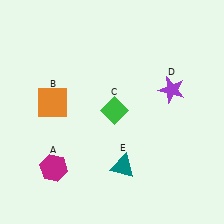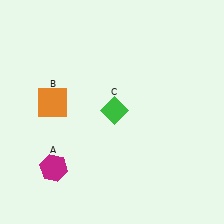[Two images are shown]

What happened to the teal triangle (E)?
The teal triangle (E) was removed in Image 2. It was in the bottom-right area of Image 1.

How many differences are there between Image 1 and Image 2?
There are 2 differences between the two images.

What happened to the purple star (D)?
The purple star (D) was removed in Image 2. It was in the top-right area of Image 1.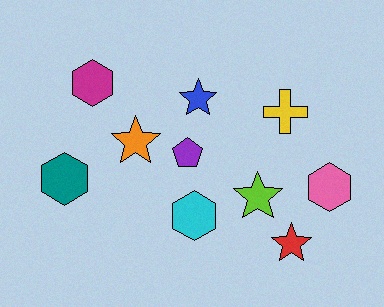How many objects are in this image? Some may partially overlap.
There are 10 objects.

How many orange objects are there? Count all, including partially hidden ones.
There is 1 orange object.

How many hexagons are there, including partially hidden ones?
There are 4 hexagons.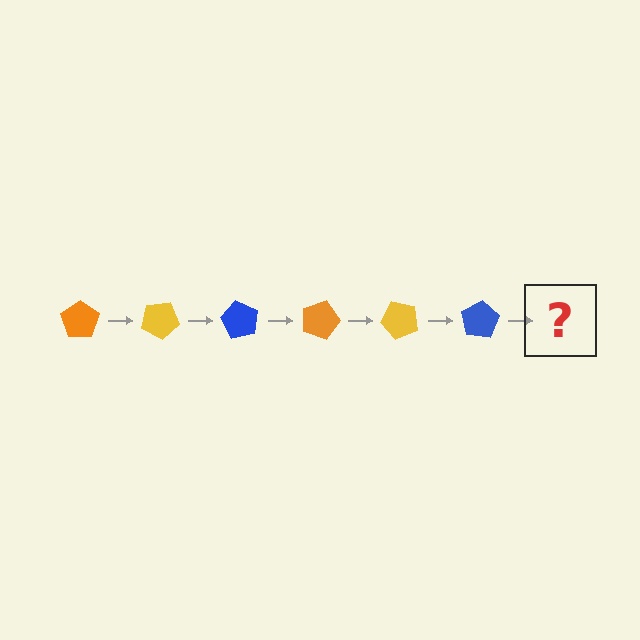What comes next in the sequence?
The next element should be an orange pentagon, rotated 180 degrees from the start.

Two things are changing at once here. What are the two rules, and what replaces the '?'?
The two rules are that it rotates 30 degrees each step and the color cycles through orange, yellow, and blue. The '?' should be an orange pentagon, rotated 180 degrees from the start.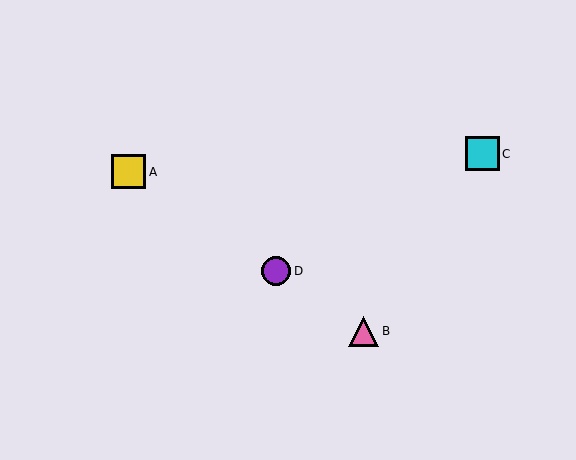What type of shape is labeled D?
Shape D is a purple circle.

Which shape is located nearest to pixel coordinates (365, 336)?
The pink triangle (labeled B) at (364, 331) is nearest to that location.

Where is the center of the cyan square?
The center of the cyan square is at (482, 154).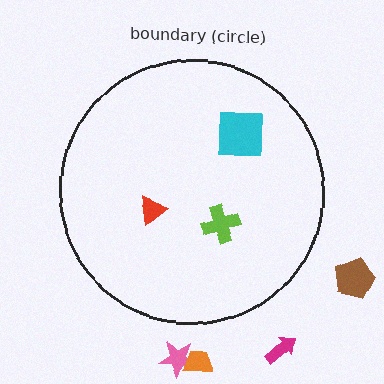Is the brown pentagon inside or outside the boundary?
Outside.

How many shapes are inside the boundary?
3 inside, 4 outside.